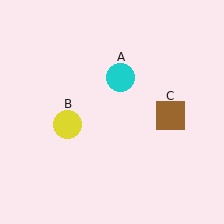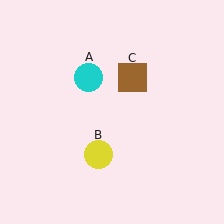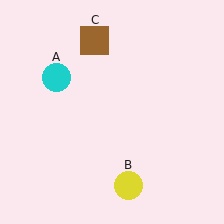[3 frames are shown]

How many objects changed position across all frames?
3 objects changed position: cyan circle (object A), yellow circle (object B), brown square (object C).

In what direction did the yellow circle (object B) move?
The yellow circle (object B) moved down and to the right.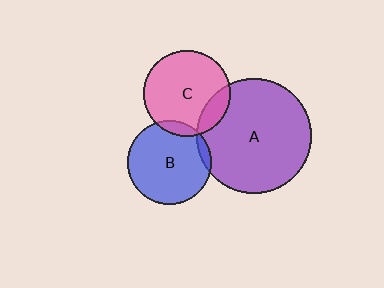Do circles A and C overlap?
Yes.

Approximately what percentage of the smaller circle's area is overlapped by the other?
Approximately 15%.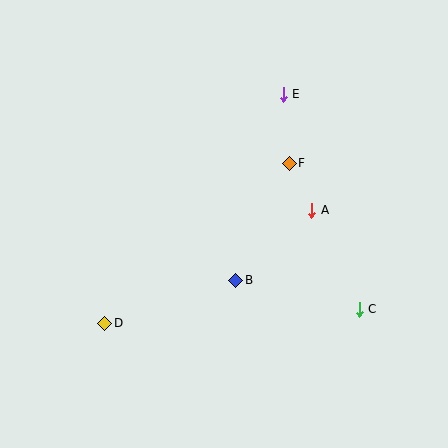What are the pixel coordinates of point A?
Point A is at (312, 210).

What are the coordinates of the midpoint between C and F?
The midpoint between C and F is at (324, 236).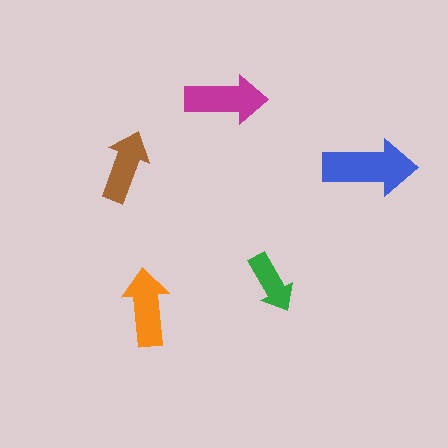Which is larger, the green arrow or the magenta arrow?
The magenta one.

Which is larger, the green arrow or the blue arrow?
The blue one.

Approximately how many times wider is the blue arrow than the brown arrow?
About 1.5 times wider.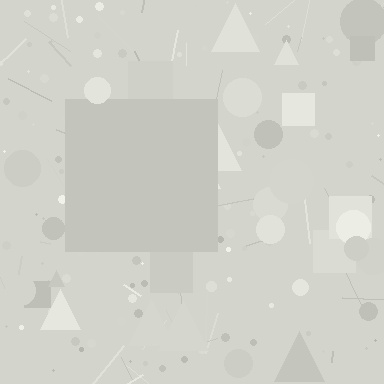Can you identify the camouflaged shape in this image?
The camouflaged shape is a square.